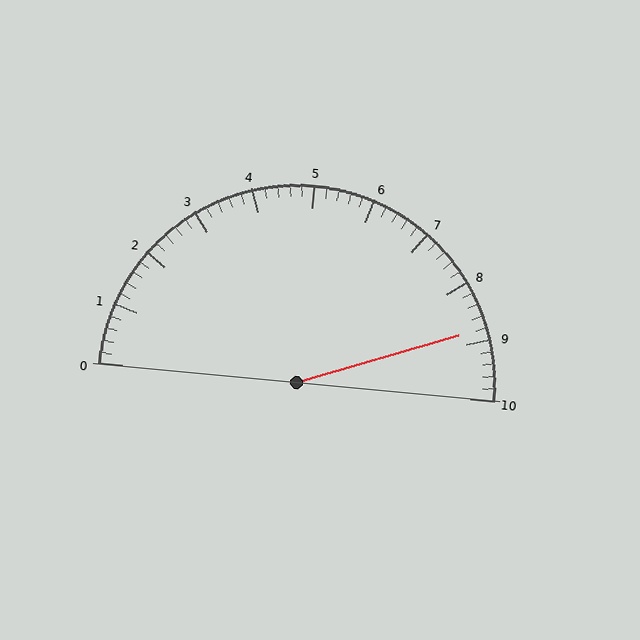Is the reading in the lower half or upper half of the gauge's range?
The reading is in the upper half of the range (0 to 10).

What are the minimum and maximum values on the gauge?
The gauge ranges from 0 to 10.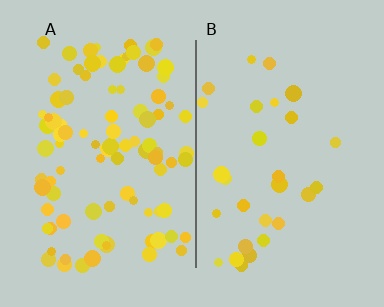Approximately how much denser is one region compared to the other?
Approximately 3.2× — region A over region B.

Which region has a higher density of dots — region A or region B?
A (the left).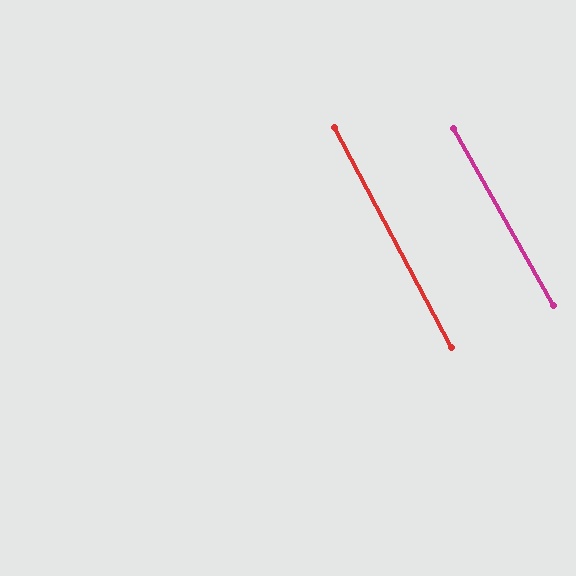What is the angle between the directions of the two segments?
Approximately 1 degree.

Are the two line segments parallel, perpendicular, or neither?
Parallel — their directions differ by only 1.5°.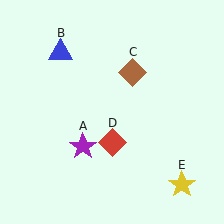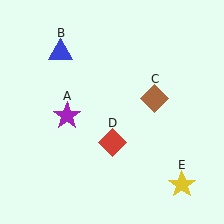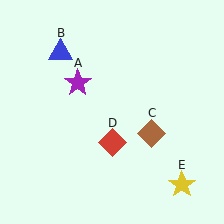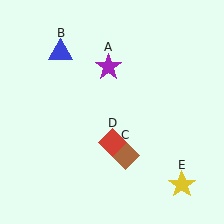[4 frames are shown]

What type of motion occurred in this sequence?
The purple star (object A), brown diamond (object C) rotated clockwise around the center of the scene.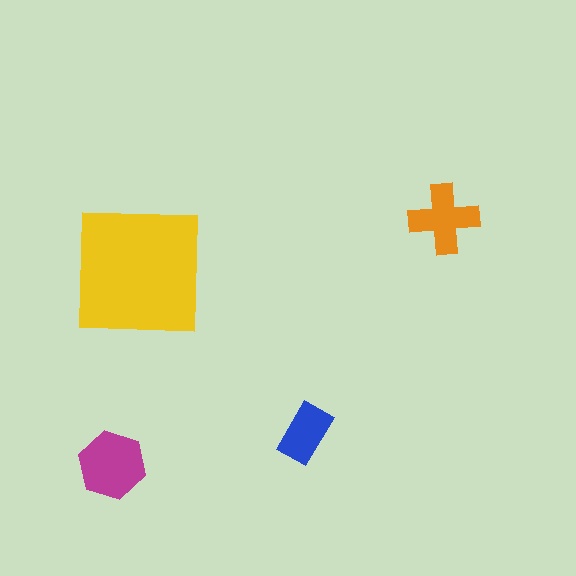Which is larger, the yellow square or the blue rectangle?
The yellow square.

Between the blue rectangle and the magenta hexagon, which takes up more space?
The magenta hexagon.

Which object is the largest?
The yellow square.